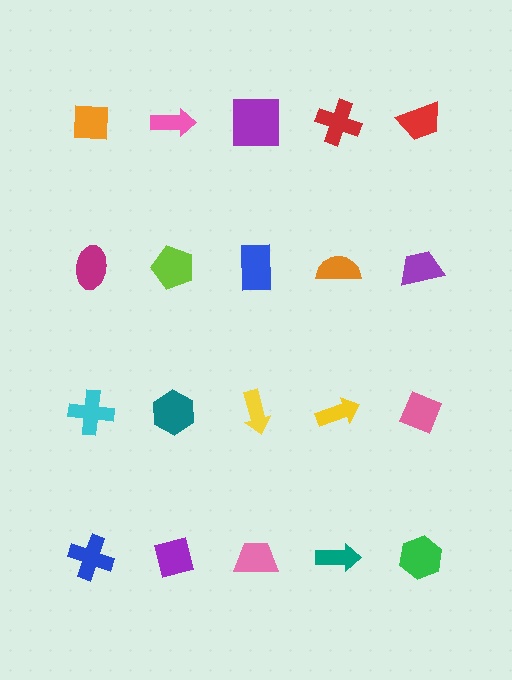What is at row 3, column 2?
A teal hexagon.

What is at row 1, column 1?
An orange square.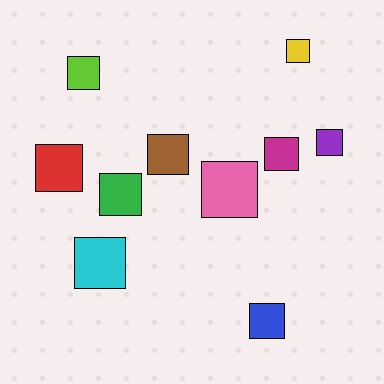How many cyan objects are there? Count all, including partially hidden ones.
There is 1 cyan object.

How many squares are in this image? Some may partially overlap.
There are 10 squares.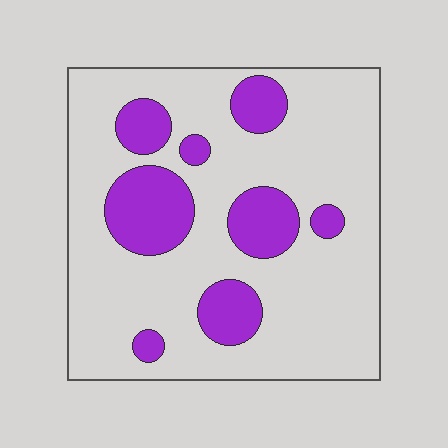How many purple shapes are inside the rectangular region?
8.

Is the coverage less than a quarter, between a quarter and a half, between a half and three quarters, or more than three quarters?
Less than a quarter.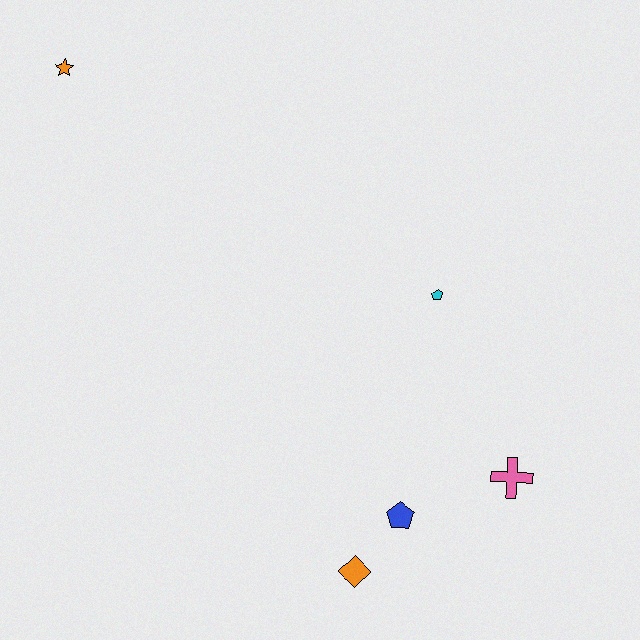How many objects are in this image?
There are 5 objects.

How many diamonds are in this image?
There is 1 diamond.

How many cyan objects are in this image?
There is 1 cyan object.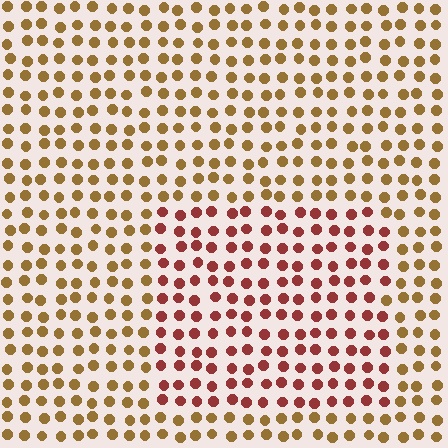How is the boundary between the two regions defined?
The boundary is defined purely by a slight shift in hue (about 40 degrees). Spacing, size, and orientation are identical on both sides.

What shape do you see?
I see a rectangle.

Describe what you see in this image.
The image is filled with small brown elements in a uniform arrangement. A rectangle-shaped region is visible where the elements are tinted to a slightly different hue, forming a subtle color boundary.